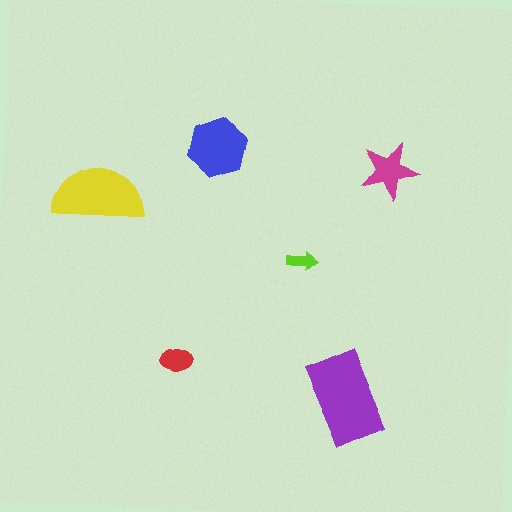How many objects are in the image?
There are 6 objects in the image.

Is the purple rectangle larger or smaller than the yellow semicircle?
Larger.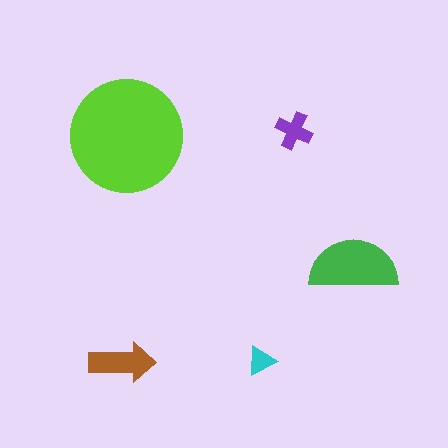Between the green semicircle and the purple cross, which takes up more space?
The green semicircle.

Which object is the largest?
The lime circle.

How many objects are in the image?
There are 5 objects in the image.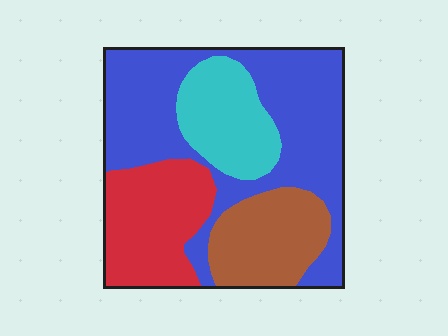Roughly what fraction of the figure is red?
Red takes up about one fifth (1/5) of the figure.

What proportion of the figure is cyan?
Cyan covers roughly 15% of the figure.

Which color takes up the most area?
Blue, at roughly 45%.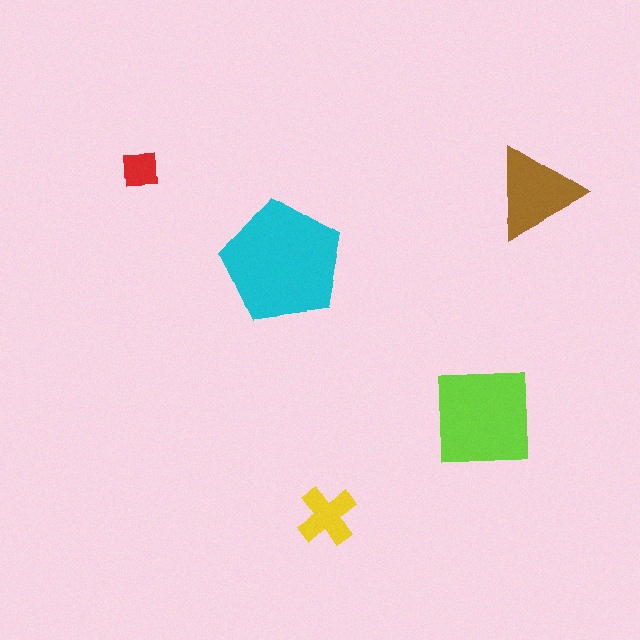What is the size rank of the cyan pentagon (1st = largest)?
1st.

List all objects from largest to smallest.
The cyan pentagon, the lime square, the brown triangle, the yellow cross, the red square.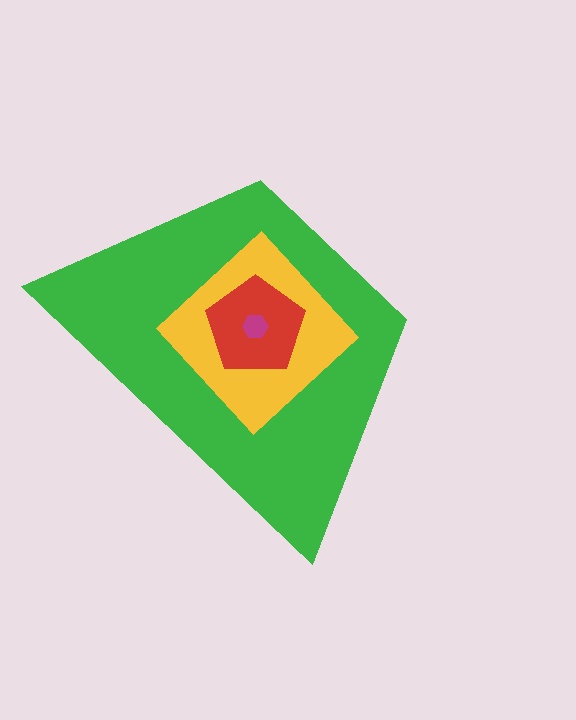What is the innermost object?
The magenta hexagon.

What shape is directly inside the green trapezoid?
The yellow diamond.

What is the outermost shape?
The green trapezoid.